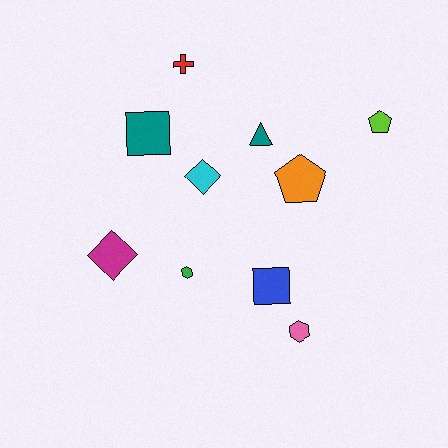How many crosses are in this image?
There is 1 cross.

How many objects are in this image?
There are 10 objects.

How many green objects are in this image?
There is 1 green object.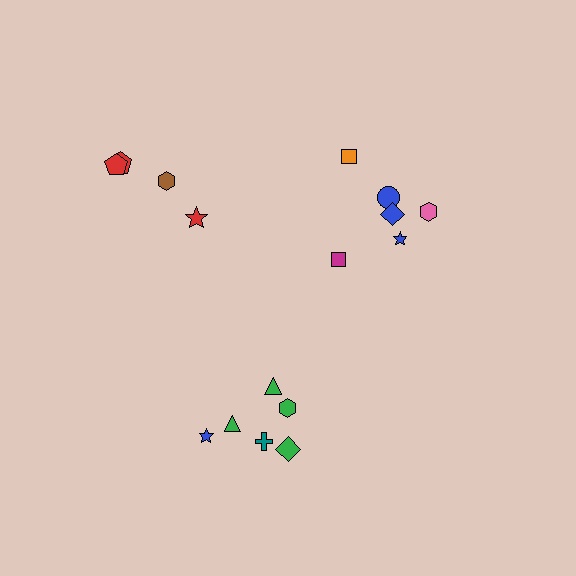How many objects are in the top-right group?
There are 6 objects.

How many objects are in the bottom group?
There are 6 objects.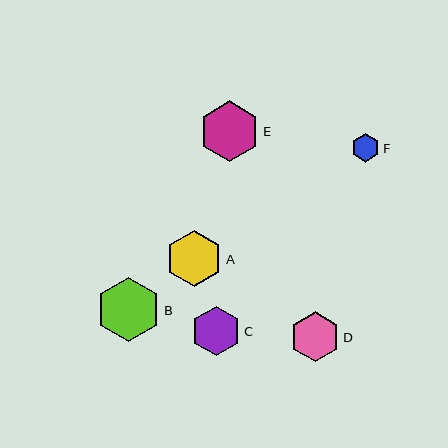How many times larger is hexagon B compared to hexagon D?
Hexagon B is approximately 1.3 times the size of hexagon D.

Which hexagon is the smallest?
Hexagon F is the smallest with a size of approximately 29 pixels.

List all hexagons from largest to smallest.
From largest to smallest: B, E, A, D, C, F.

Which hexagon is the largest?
Hexagon B is the largest with a size of approximately 65 pixels.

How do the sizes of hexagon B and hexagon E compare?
Hexagon B and hexagon E are approximately the same size.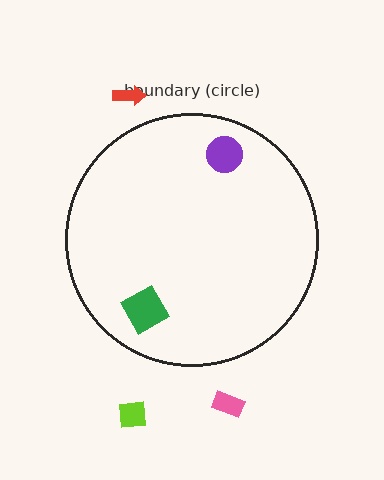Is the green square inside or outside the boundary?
Inside.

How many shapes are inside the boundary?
2 inside, 3 outside.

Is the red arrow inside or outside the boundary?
Outside.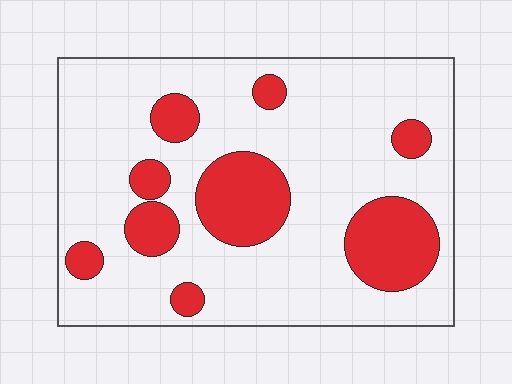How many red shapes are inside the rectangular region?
9.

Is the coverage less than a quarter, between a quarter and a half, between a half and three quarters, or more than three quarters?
Less than a quarter.